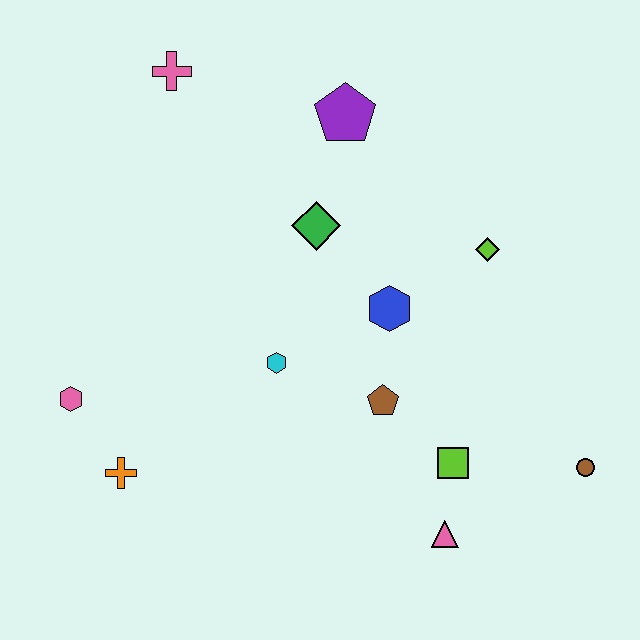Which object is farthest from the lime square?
The pink cross is farthest from the lime square.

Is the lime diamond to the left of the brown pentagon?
No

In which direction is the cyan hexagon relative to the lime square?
The cyan hexagon is to the left of the lime square.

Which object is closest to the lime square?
The pink triangle is closest to the lime square.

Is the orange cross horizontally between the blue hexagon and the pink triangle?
No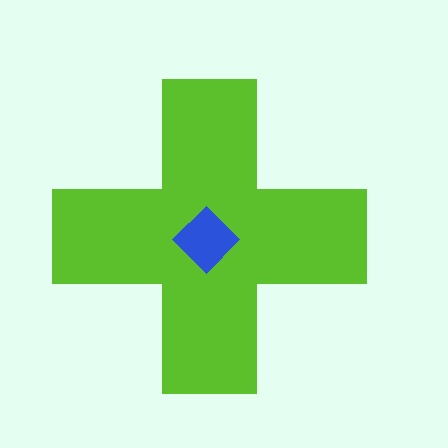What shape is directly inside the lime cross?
The blue diamond.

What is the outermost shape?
The lime cross.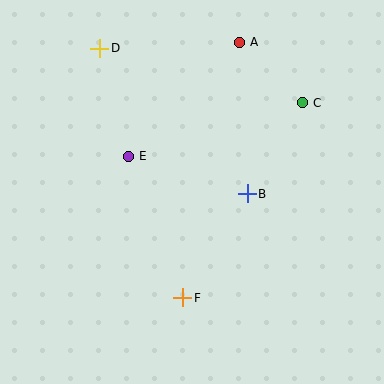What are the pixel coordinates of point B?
Point B is at (247, 194).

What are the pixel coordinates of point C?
Point C is at (302, 103).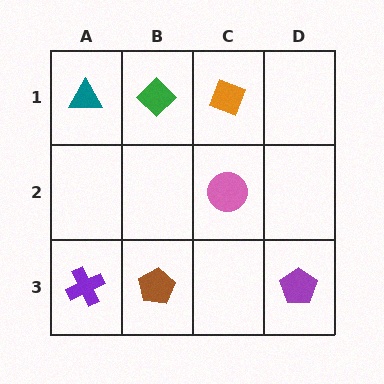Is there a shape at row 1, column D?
No, that cell is empty.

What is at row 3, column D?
A purple pentagon.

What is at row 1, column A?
A teal triangle.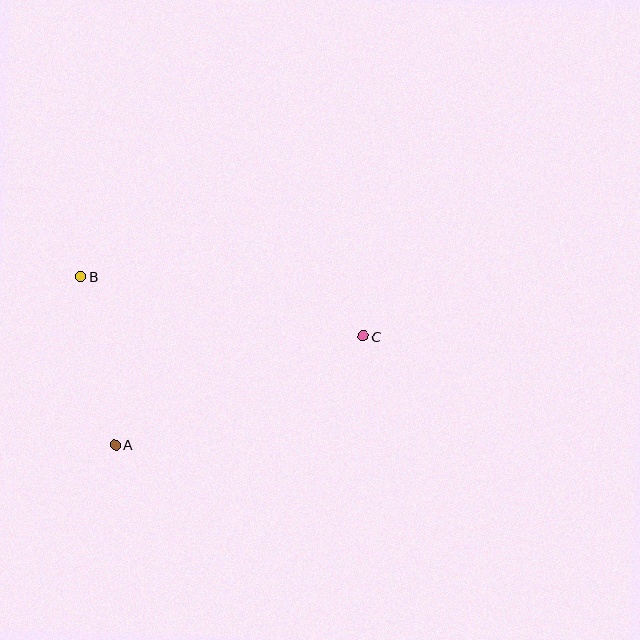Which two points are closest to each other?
Points A and B are closest to each other.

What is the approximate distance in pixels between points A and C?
The distance between A and C is approximately 271 pixels.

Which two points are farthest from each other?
Points B and C are farthest from each other.